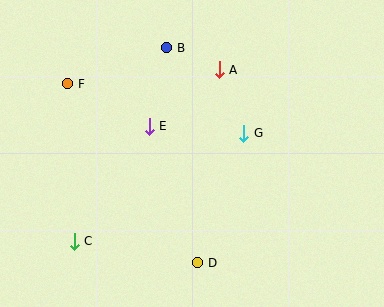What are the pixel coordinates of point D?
Point D is at (198, 263).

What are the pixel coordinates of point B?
Point B is at (167, 48).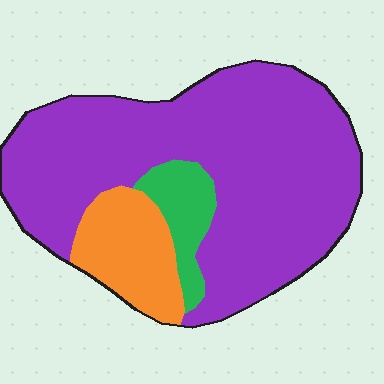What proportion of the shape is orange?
Orange takes up less than a quarter of the shape.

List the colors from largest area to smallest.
From largest to smallest: purple, orange, green.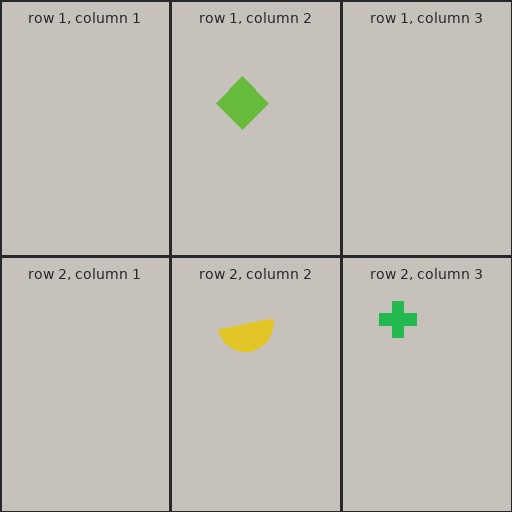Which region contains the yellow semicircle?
The row 2, column 2 region.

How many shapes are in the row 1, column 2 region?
1.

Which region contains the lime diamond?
The row 1, column 2 region.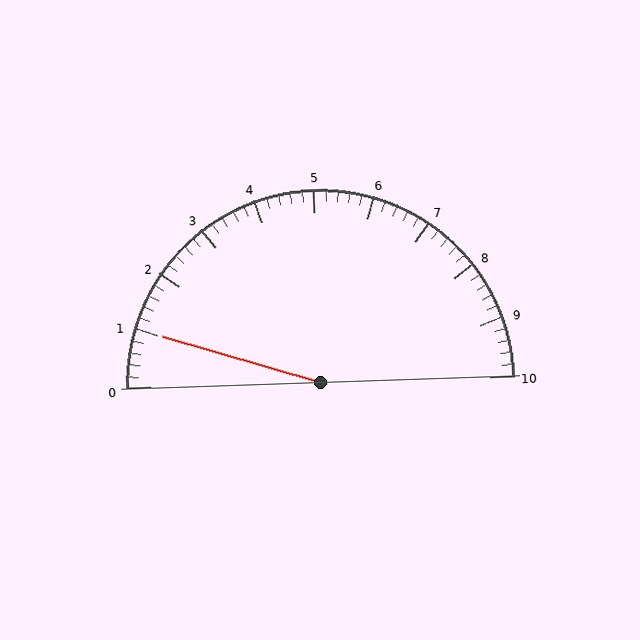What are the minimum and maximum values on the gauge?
The gauge ranges from 0 to 10.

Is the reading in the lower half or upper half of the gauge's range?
The reading is in the lower half of the range (0 to 10).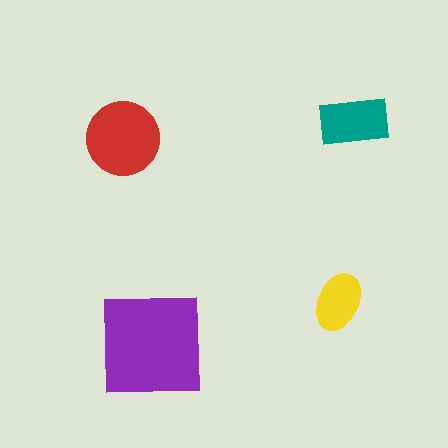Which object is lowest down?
The purple square is bottommost.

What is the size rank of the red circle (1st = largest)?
2nd.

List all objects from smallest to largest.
The yellow ellipse, the teal rectangle, the red circle, the purple square.